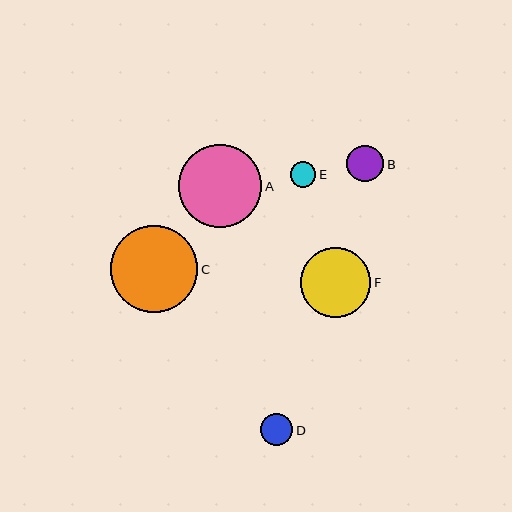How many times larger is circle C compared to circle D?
Circle C is approximately 2.7 times the size of circle D.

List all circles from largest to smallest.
From largest to smallest: C, A, F, B, D, E.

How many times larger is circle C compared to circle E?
Circle C is approximately 3.4 times the size of circle E.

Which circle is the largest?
Circle C is the largest with a size of approximately 87 pixels.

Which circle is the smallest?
Circle E is the smallest with a size of approximately 25 pixels.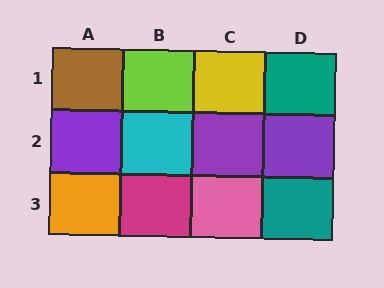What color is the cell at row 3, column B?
Magenta.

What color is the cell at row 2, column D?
Purple.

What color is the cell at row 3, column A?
Orange.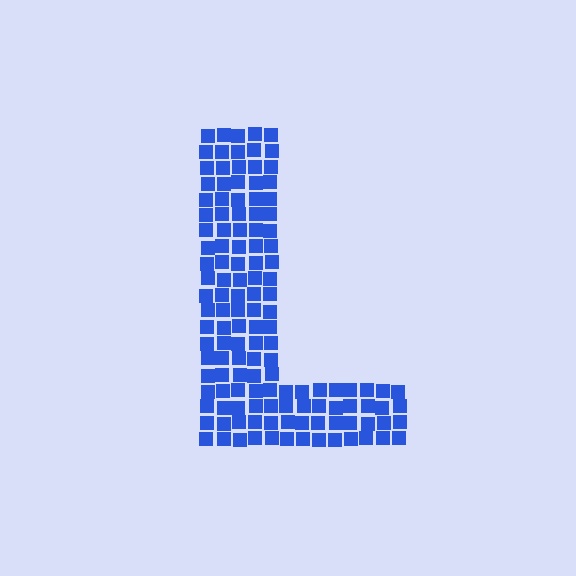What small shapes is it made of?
It is made of small squares.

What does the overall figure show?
The overall figure shows the letter L.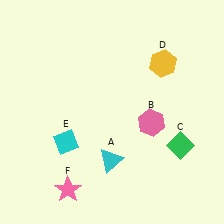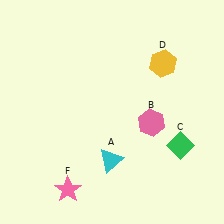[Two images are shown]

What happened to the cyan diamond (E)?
The cyan diamond (E) was removed in Image 2. It was in the bottom-left area of Image 1.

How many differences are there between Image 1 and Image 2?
There is 1 difference between the two images.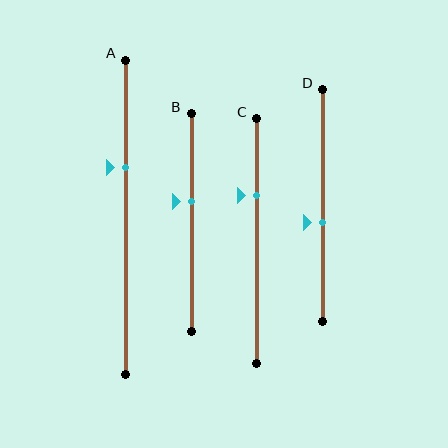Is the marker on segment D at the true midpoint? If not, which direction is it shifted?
No, the marker on segment D is shifted downward by about 8% of the segment length.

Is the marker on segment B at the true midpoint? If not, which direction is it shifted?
No, the marker on segment B is shifted upward by about 10% of the segment length.